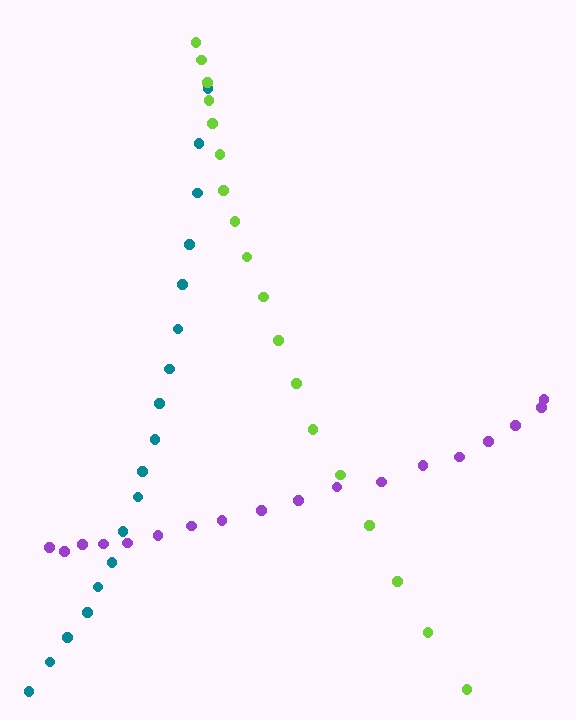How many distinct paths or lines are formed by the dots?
There are 3 distinct paths.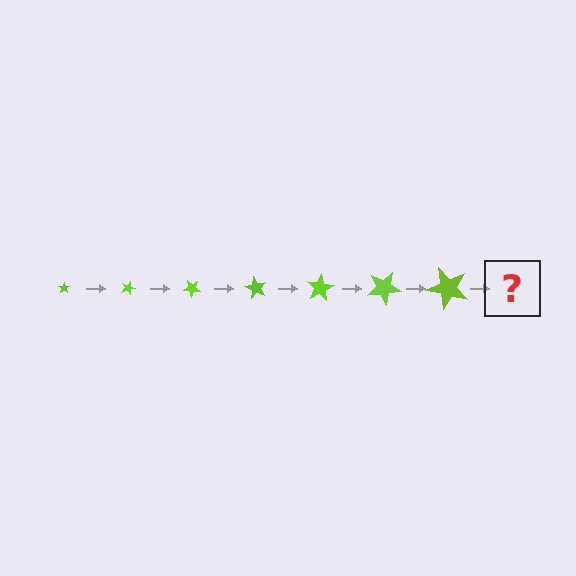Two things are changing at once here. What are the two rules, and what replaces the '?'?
The two rules are that the star grows larger each step and it rotates 20 degrees each step. The '?' should be a star, larger than the previous one and rotated 140 degrees from the start.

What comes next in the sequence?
The next element should be a star, larger than the previous one and rotated 140 degrees from the start.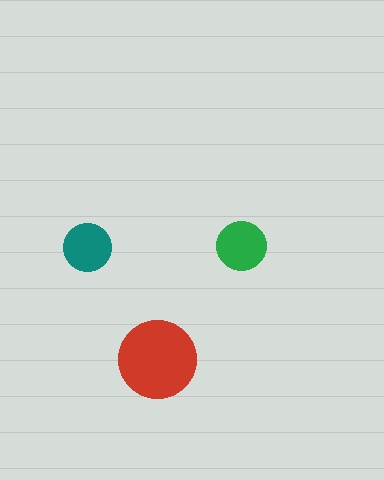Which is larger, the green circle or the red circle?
The red one.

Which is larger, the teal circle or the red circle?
The red one.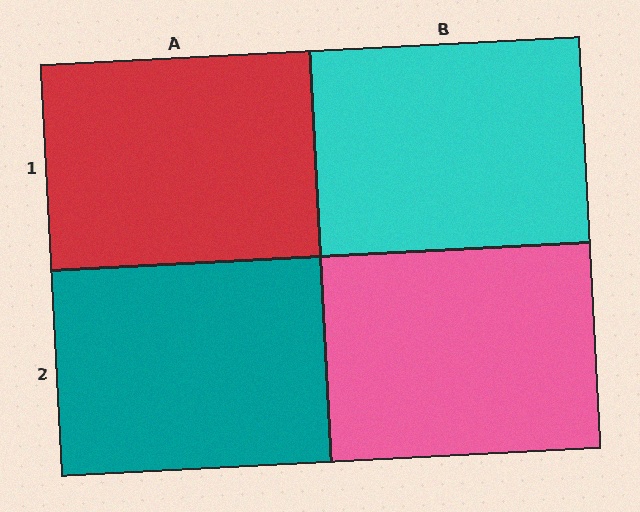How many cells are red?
1 cell is red.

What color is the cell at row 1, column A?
Red.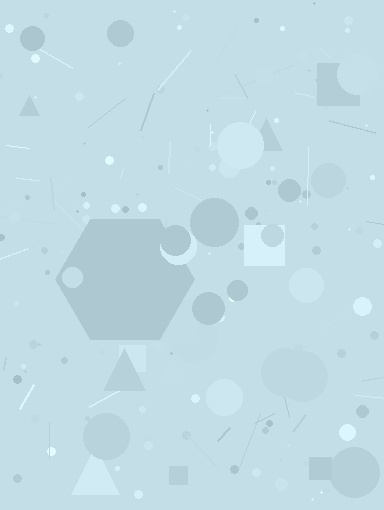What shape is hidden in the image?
A hexagon is hidden in the image.